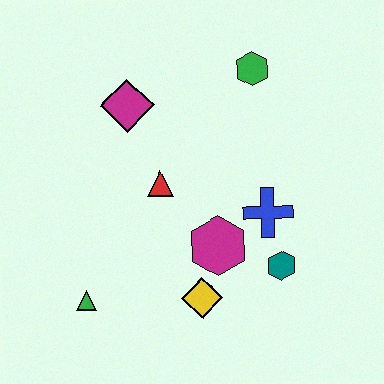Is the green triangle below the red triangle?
Yes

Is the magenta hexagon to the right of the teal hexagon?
No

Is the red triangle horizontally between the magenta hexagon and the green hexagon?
No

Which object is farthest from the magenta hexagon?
The green hexagon is farthest from the magenta hexagon.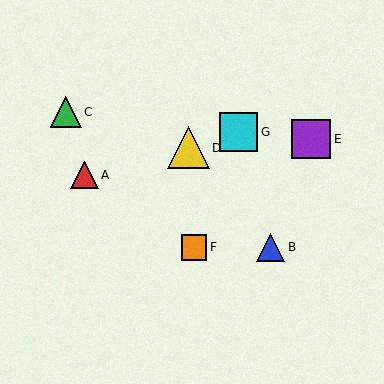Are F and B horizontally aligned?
Yes, both are at y≈247.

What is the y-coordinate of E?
Object E is at y≈139.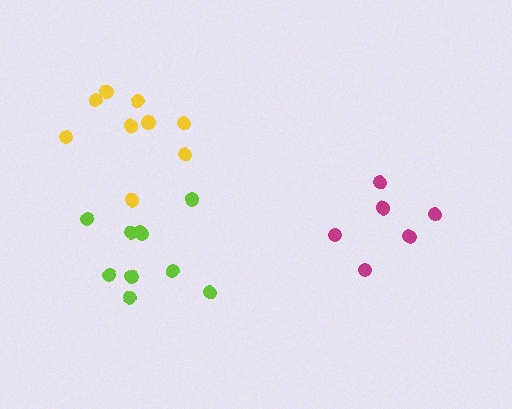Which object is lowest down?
The lime cluster is bottommost.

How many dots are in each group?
Group 1: 9 dots, Group 2: 6 dots, Group 3: 10 dots (25 total).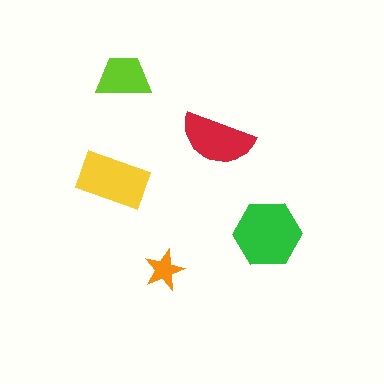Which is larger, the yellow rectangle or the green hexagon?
The green hexagon.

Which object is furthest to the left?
The yellow rectangle is leftmost.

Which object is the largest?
The green hexagon.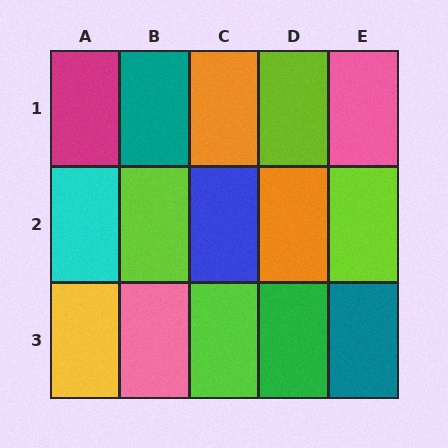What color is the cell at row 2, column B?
Lime.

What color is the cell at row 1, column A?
Magenta.